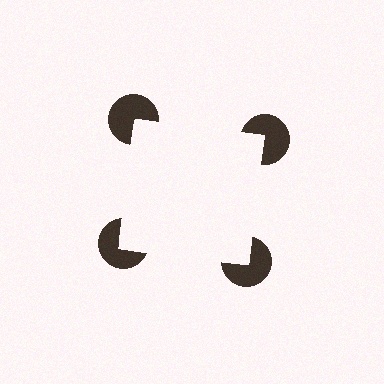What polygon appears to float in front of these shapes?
An illusory square — its edges are inferred from the aligned wedge cuts in the pac-man discs, not physically drawn.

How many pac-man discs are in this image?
There are 4 — one at each vertex of the illusory square.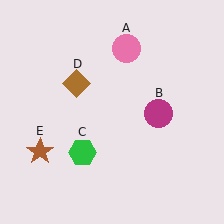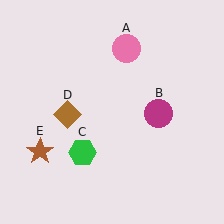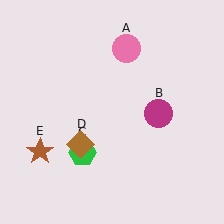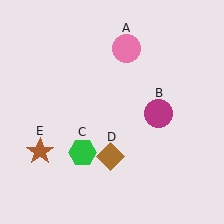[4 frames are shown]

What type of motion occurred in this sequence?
The brown diamond (object D) rotated counterclockwise around the center of the scene.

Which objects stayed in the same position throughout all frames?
Pink circle (object A) and magenta circle (object B) and green hexagon (object C) and brown star (object E) remained stationary.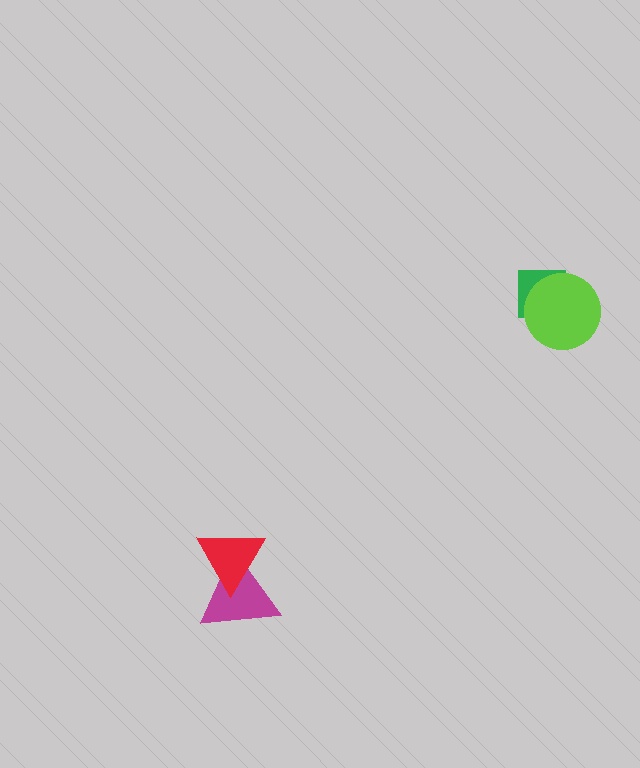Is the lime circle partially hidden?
No, no other shape covers it.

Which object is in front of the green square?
The lime circle is in front of the green square.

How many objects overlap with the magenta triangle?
1 object overlaps with the magenta triangle.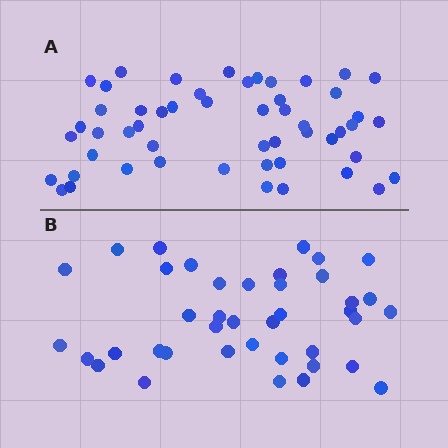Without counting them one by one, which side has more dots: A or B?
Region A (the top region) has more dots.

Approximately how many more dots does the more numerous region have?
Region A has roughly 12 or so more dots than region B.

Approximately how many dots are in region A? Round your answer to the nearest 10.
About 50 dots. (The exact count is 52, which rounds to 50.)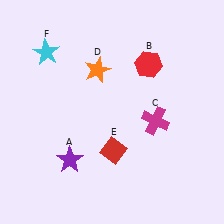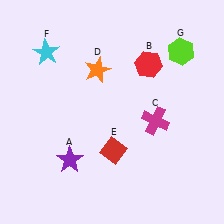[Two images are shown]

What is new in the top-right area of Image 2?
A lime hexagon (G) was added in the top-right area of Image 2.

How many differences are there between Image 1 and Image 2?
There is 1 difference between the two images.